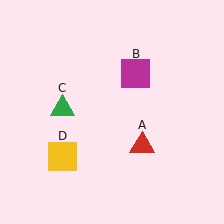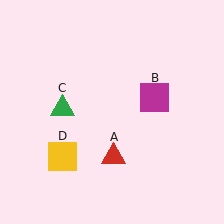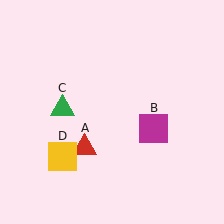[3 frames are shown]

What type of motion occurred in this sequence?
The red triangle (object A), magenta square (object B) rotated clockwise around the center of the scene.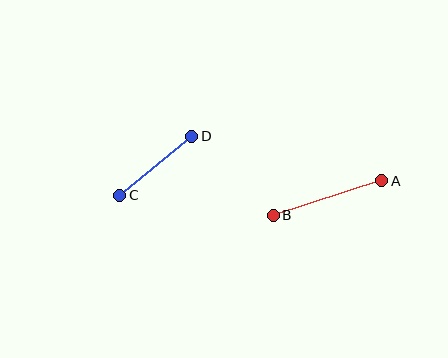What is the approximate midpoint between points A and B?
The midpoint is at approximately (327, 198) pixels.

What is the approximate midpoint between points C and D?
The midpoint is at approximately (156, 166) pixels.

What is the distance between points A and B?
The distance is approximately 114 pixels.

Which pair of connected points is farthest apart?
Points A and B are farthest apart.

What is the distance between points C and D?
The distance is approximately 93 pixels.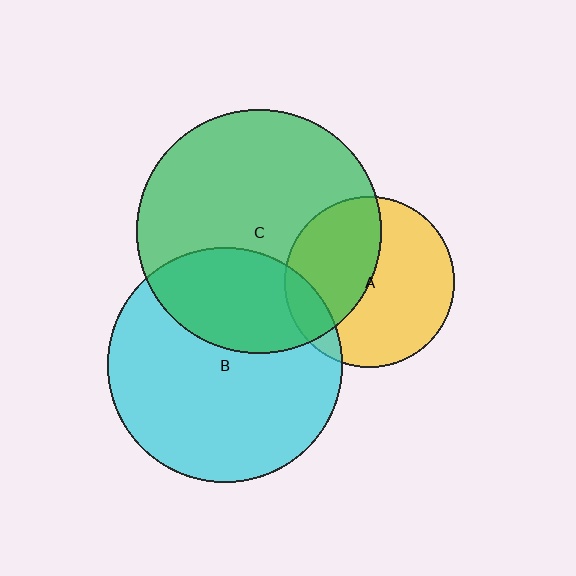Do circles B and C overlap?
Yes.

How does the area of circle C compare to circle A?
Approximately 2.1 times.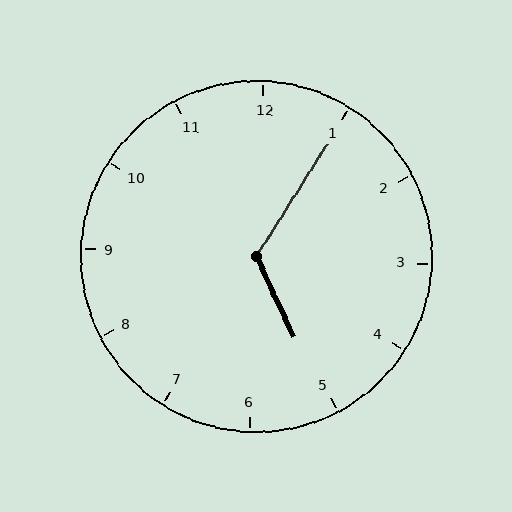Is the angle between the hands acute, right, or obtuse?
It is obtuse.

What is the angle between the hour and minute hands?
Approximately 122 degrees.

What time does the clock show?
5:05.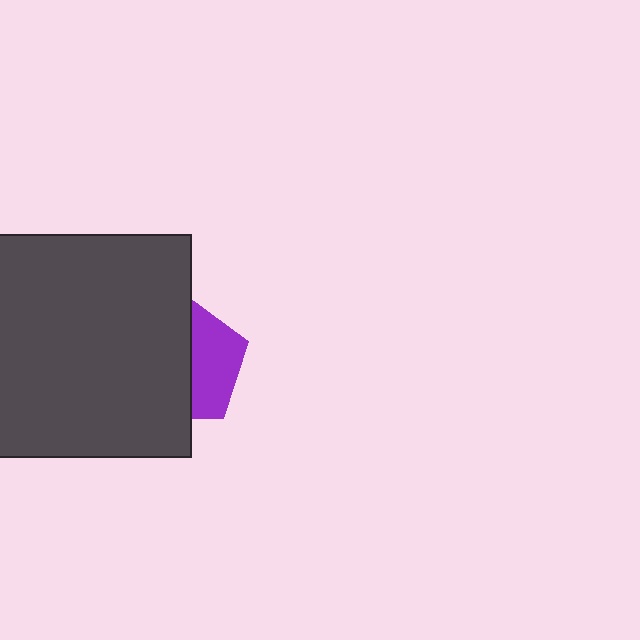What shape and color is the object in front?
The object in front is a dark gray rectangle.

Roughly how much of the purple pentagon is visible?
A small part of it is visible (roughly 41%).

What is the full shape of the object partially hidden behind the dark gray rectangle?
The partially hidden object is a purple pentagon.